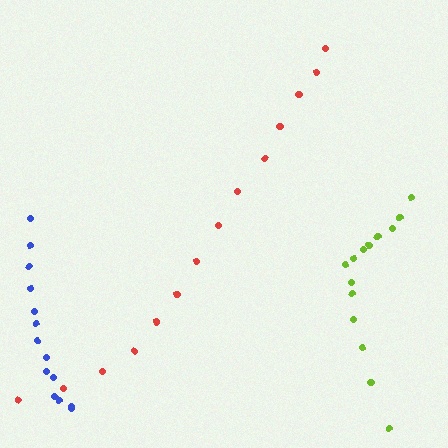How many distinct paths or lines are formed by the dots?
There are 3 distinct paths.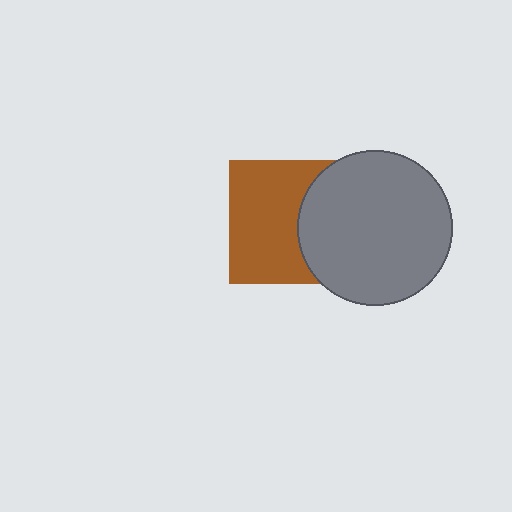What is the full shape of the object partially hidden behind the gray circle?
The partially hidden object is a brown square.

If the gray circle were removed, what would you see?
You would see the complete brown square.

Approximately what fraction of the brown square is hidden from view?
Roughly 38% of the brown square is hidden behind the gray circle.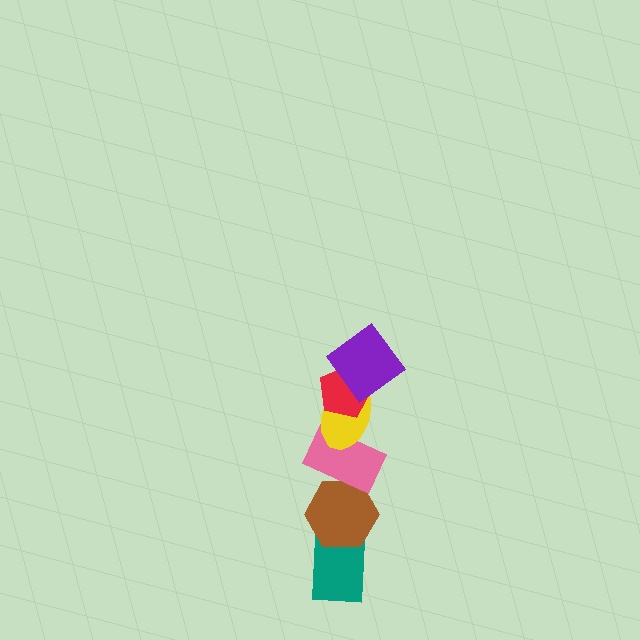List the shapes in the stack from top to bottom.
From top to bottom: the purple diamond, the red pentagon, the yellow ellipse, the pink rectangle, the brown hexagon, the teal rectangle.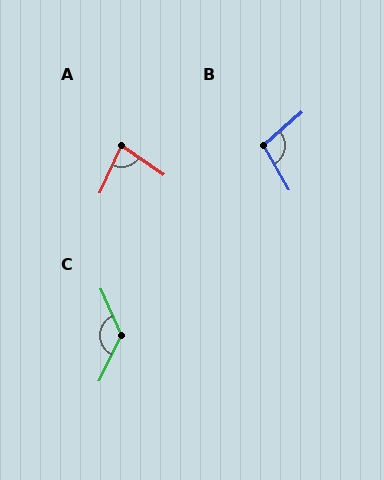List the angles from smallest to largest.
A (80°), B (102°), C (129°).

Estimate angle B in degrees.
Approximately 102 degrees.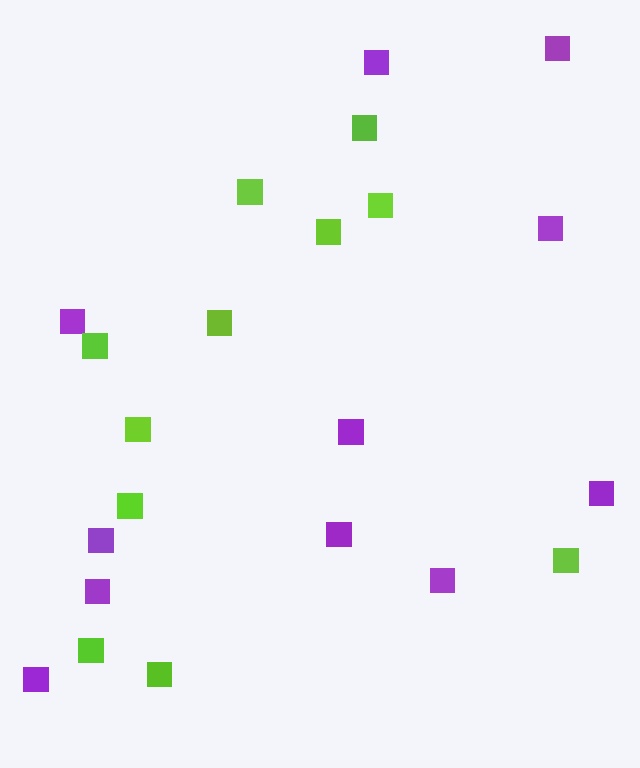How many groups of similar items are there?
There are 2 groups: one group of purple squares (11) and one group of lime squares (11).